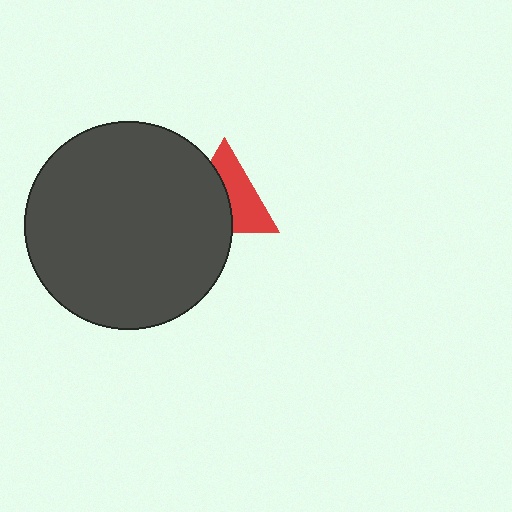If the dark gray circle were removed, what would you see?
You would see the complete red triangle.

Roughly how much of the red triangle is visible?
About half of it is visible (roughly 50%).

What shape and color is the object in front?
The object in front is a dark gray circle.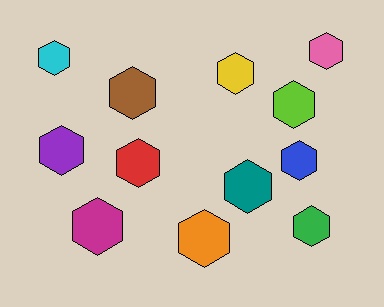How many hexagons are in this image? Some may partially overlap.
There are 12 hexagons.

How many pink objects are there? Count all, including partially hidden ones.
There is 1 pink object.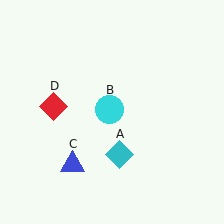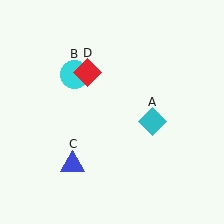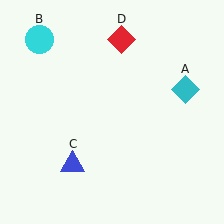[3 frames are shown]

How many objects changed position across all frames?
3 objects changed position: cyan diamond (object A), cyan circle (object B), red diamond (object D).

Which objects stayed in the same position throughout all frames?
Blue triangle (object C) remained stationary.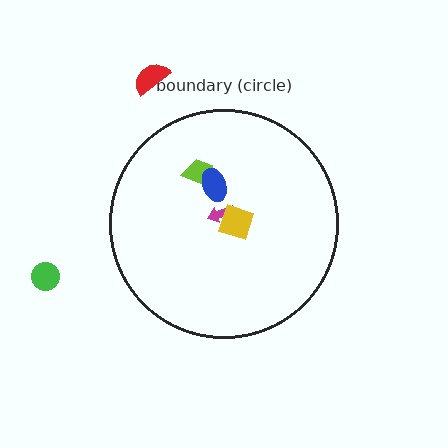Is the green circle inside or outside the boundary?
Outside.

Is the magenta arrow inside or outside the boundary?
Inside.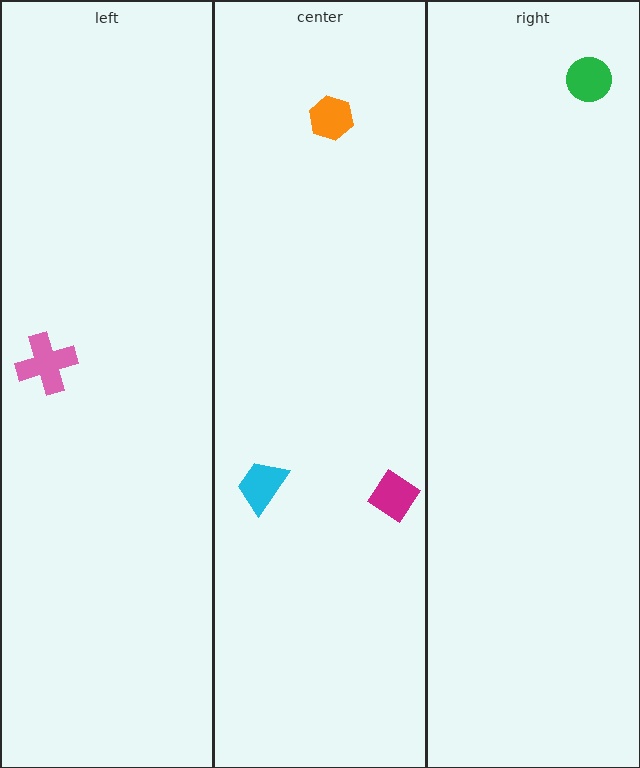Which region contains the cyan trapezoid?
The center region.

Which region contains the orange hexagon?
The center region.